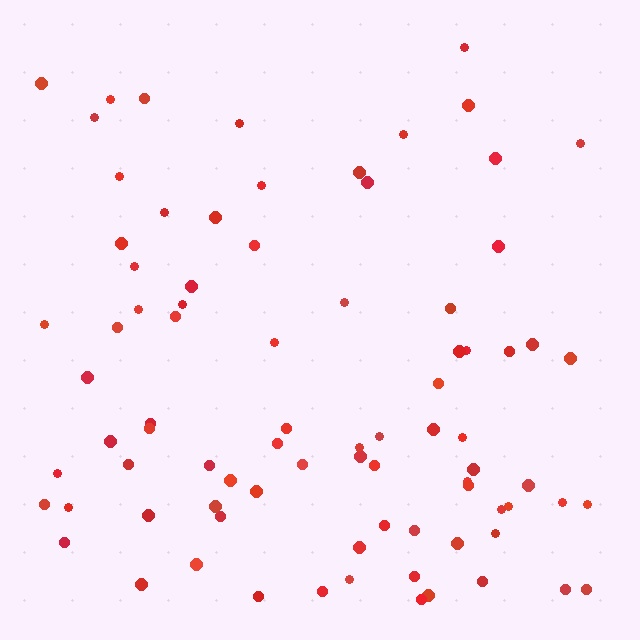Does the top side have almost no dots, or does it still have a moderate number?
Still a moderate number, just noticeably fewer than the bottom.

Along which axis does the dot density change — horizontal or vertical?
Vertical.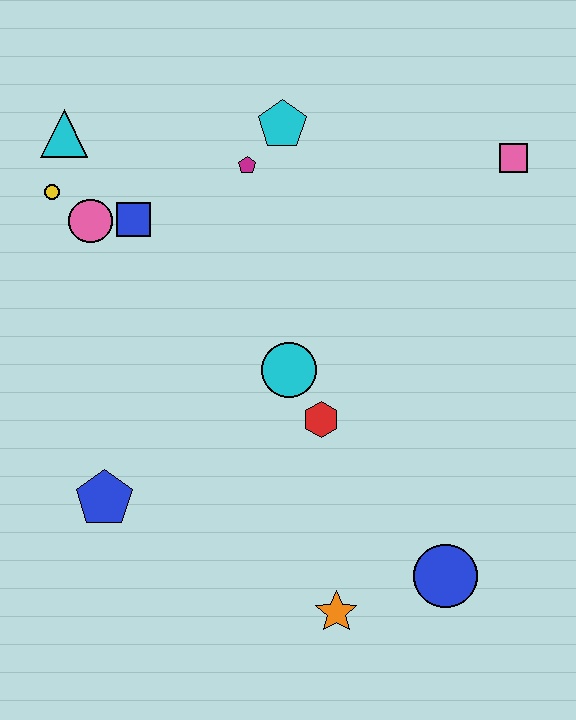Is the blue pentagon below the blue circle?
No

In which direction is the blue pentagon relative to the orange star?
The blue pentagon is to the left of the orange star.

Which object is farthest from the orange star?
The cyan triangle is farthest from the orange star.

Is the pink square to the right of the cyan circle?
Yes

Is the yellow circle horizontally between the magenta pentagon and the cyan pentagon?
No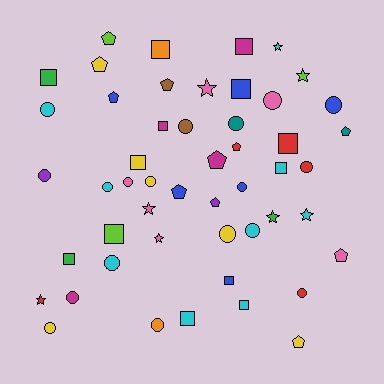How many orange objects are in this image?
There are 2 orange objects.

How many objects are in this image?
There are 50 objects.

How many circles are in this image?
There are 18 circles.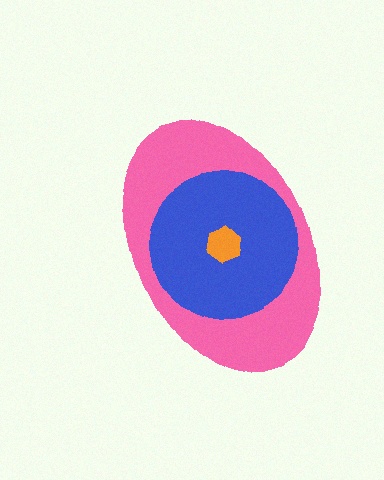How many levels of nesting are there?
3.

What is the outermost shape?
The pink ellipse.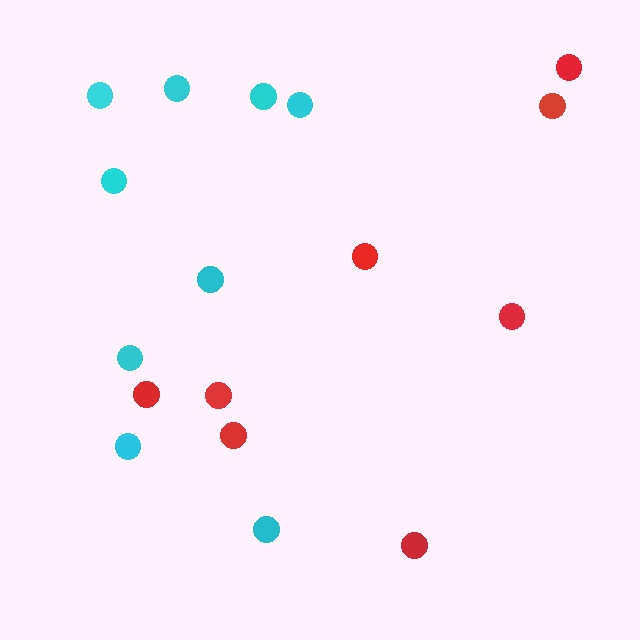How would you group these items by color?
There are 2 groups: one group of red circles (8) and one group of cyan circles (9).